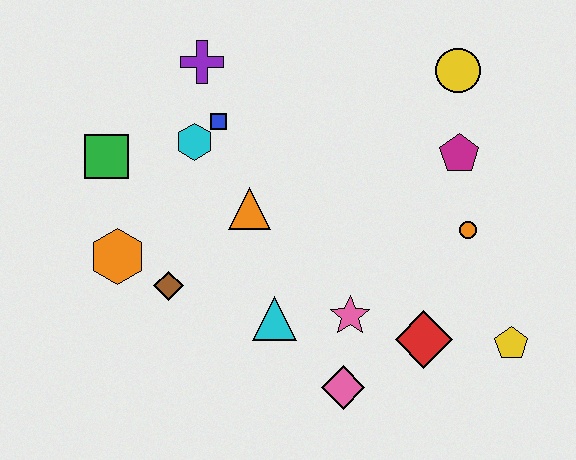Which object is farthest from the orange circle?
The green square is farthest from the orange circle.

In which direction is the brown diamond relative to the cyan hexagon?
The brown diamond is below the cyan hexagon.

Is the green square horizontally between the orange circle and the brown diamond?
No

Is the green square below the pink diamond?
No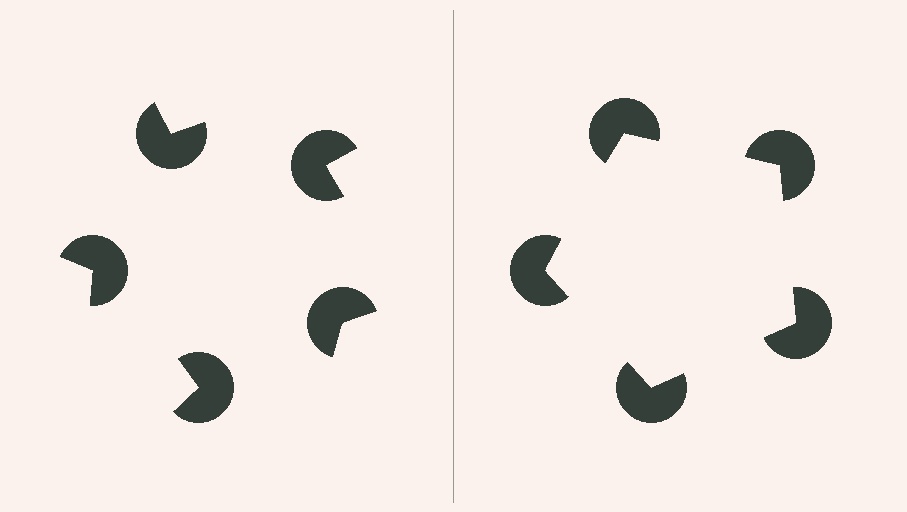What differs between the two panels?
The pac-man discs are positioned identically on both sides; only the wedge orientations differ. On the right they align to a pentagon; on the left they are misaligned.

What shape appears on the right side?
An illusory pentagon.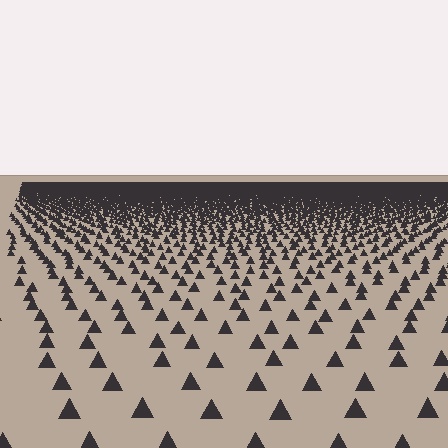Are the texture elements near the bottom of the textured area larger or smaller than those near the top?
Larger. Near the bottom, elements are closer to the viewer and appear at a bigger on-screen size.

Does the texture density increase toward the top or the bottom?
Density increases toward the top.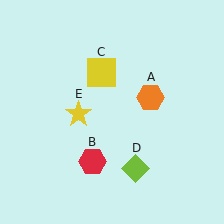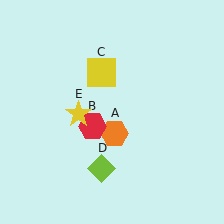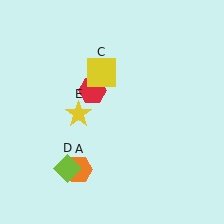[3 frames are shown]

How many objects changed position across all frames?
3 objects changed position: orange hexagon (object A), red hexagon (object B), lime diamond (object D).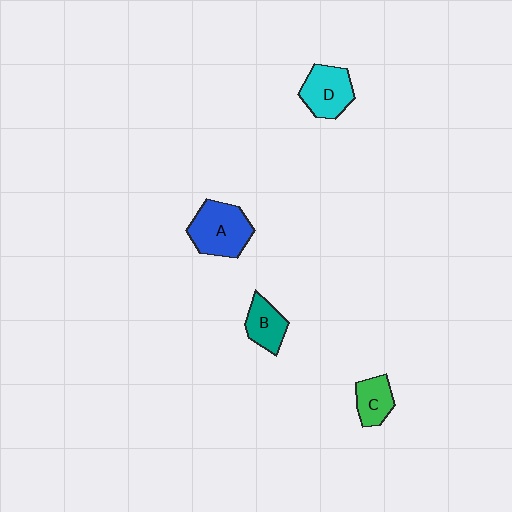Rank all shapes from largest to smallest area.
From largest to smallest: A (blue), D (cyan), B (teal), C (green).